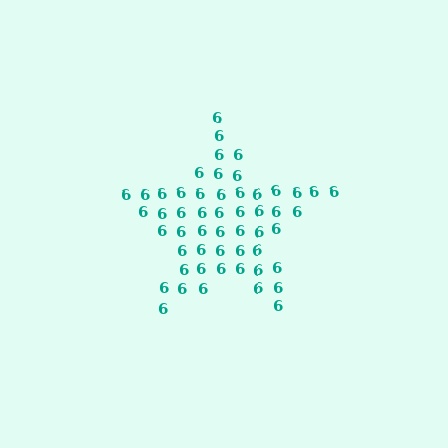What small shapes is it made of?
It is made of small digit 6's.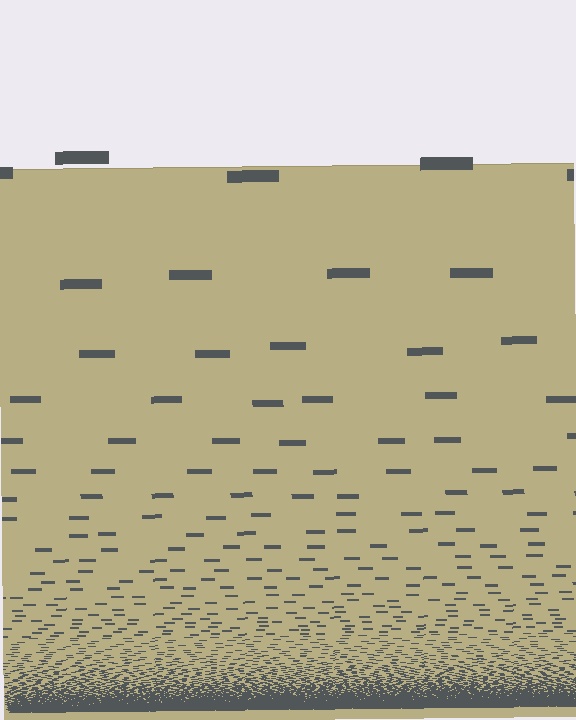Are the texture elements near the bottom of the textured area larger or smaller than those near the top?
Smaller. The gradient is inverted — elements near the bottom are smaller and denser.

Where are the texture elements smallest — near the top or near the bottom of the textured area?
Near the bottom.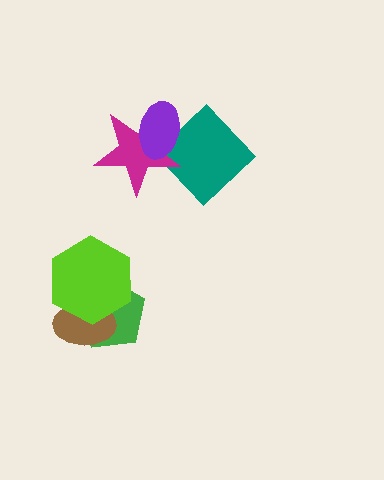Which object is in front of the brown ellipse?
The lime hexagon is in front of the brown ellipse.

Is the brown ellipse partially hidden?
Yes, it is partially covered by another shape.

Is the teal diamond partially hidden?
Yes, it is partially covered by another shape.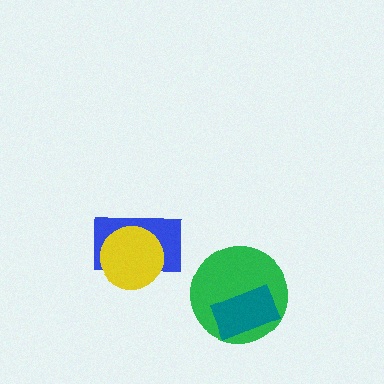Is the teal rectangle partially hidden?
No, no other shape covers it.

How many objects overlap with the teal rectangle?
1 object overlaps with the teal rectangle.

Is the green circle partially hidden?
Yes, it is partially covered by another shape.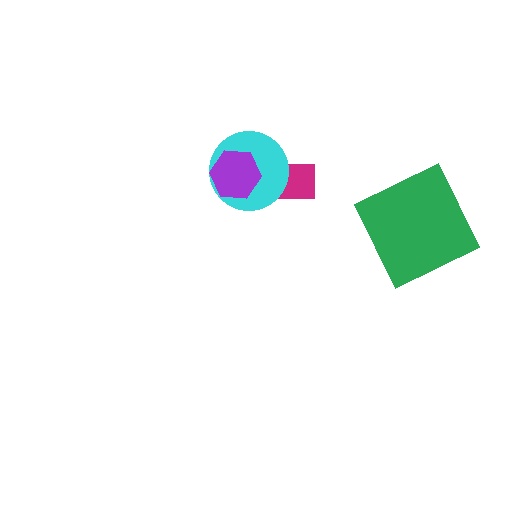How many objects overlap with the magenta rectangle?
1 object overlaps with the magenta rectangle.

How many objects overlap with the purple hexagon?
1 object overlaps with the purple hexagon.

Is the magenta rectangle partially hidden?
Yes, it is partially covered by another shape.